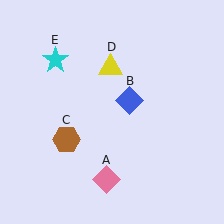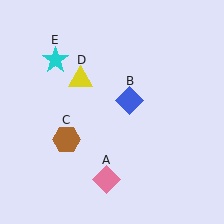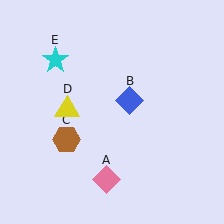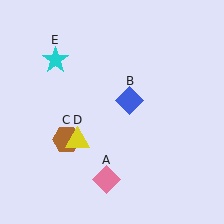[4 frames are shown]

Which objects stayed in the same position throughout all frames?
Pink diamond (object A) and blue diamond (object B) and brown hexagon (object C) and cyan star (object E) remained stationary.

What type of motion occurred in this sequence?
The yellow triangle (object D) rotated counterclockwise around the center of the scene.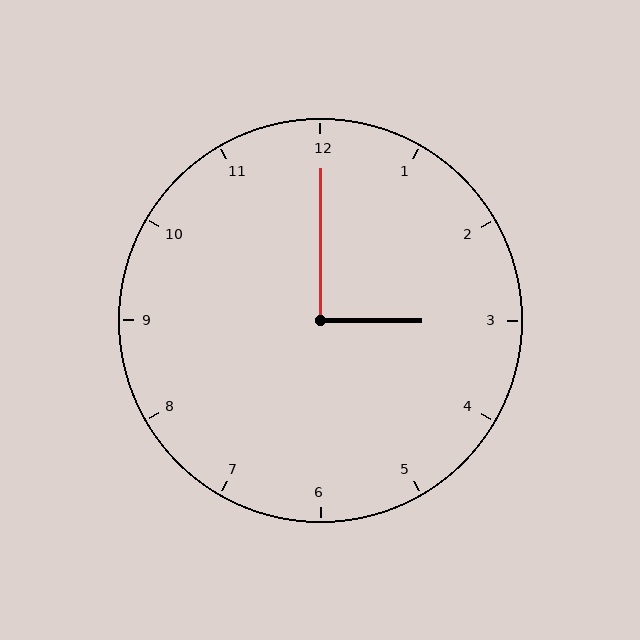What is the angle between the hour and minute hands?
Approximately 90 degrees.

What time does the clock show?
3:00.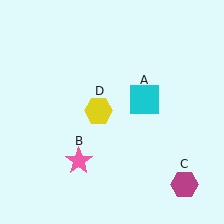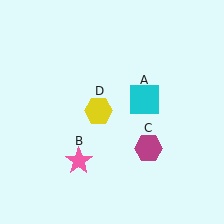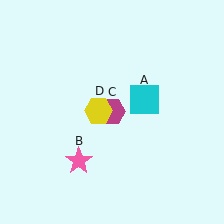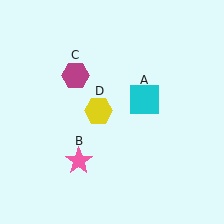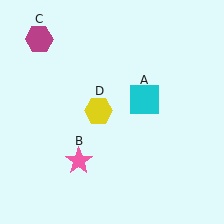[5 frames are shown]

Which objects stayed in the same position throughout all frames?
Cyan square (object A) and pink star (object B) and yellow hexagon (object D) remained stationary.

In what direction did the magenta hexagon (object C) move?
The magenta hexagon (object C) moved up and to the left.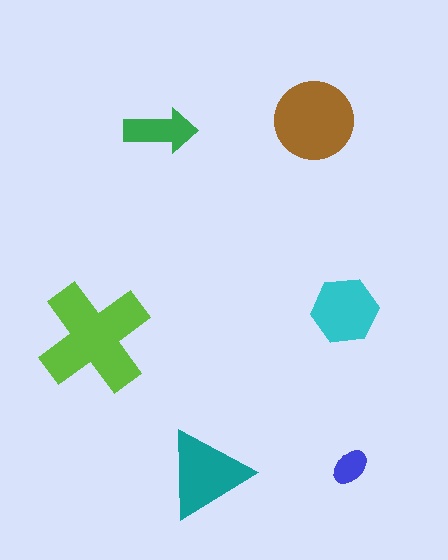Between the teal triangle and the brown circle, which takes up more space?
The brown circle.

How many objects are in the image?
There are 6 objects in the image.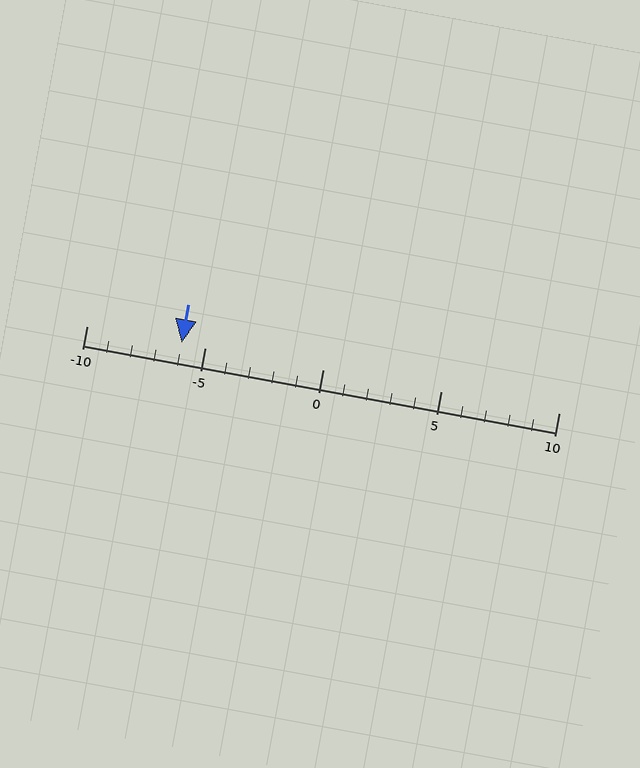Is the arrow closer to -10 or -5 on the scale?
The arrow is closer to -5.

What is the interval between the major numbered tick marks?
The major tick marks are spaced 5 units apart.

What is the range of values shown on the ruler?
The ruler shows values from -10 to 10.